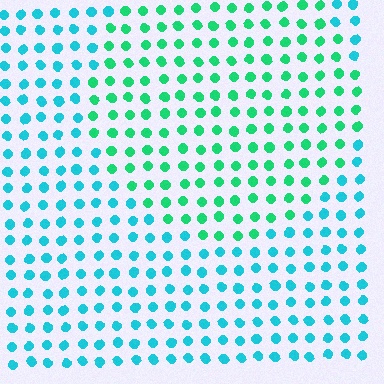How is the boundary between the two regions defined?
The boundary is defined purely by a slight shift in hue (about 37 degrees). Spacing, size, and orientation are identical on both sides.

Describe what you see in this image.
The image is filled with small cyan elements in a uniform arrangement. A circle-shaped region is visible where the elements are tinted to a slightly different hue, forming a subtle color boundary.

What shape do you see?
I see a circle.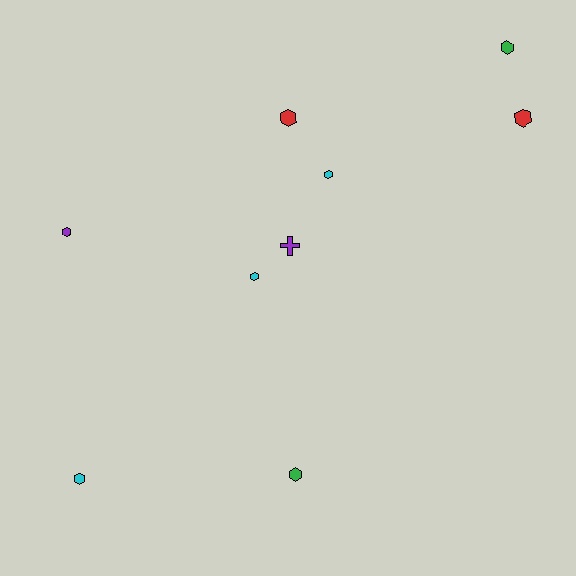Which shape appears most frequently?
Hexagon, with 8 objects.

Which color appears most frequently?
Cyan, with 3 objects.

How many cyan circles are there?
There are no cyan circles.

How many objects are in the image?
There are 9 objects.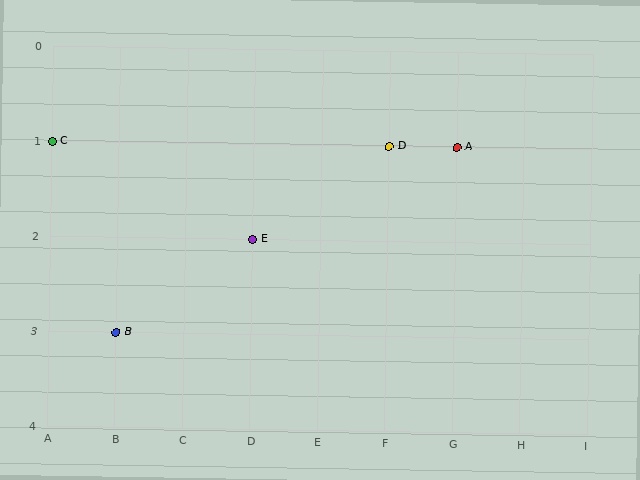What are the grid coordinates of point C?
Point C is at grid coordinates (A, 1).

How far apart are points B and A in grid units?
Points B and A are 5 columns and 2 rows apart (about 5.4 grid units diagonally).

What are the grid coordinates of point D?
Point D is at grid coordinates (F, 1).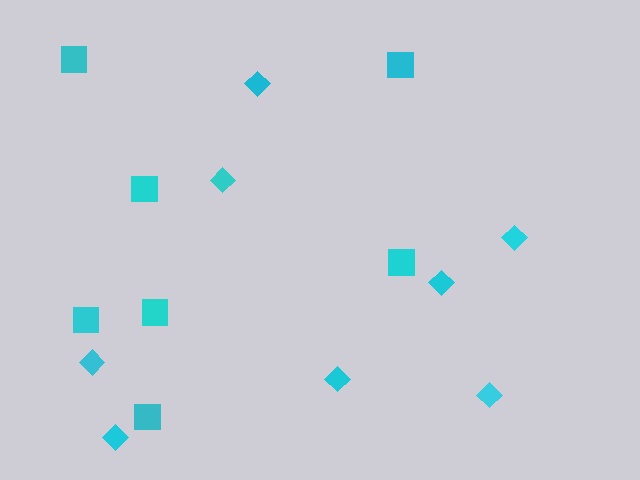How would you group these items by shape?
There are 2 groups: one group of squares (7) and one group of diamonds (8).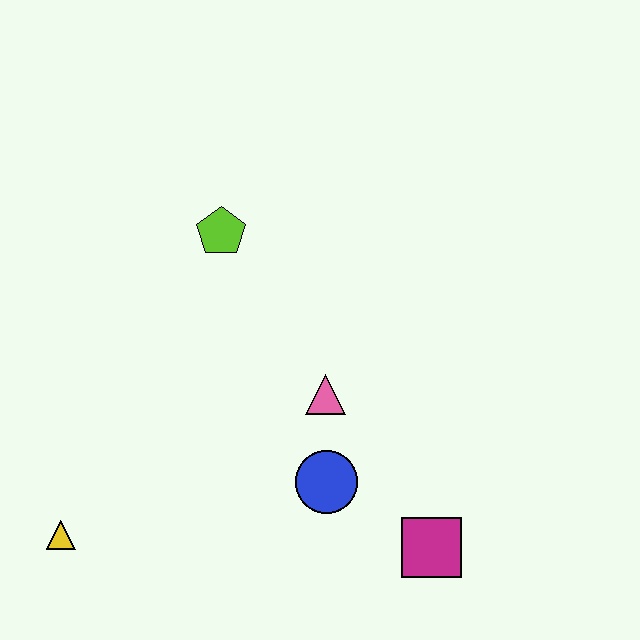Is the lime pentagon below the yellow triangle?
No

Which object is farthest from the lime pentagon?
The magenta square is farthest from the lime pentagon.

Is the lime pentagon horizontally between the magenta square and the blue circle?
No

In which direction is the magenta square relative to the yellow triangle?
The magenta square is to the right of the yellow triangle.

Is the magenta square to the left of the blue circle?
No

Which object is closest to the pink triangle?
The blue circle is closest to the pink triangle.